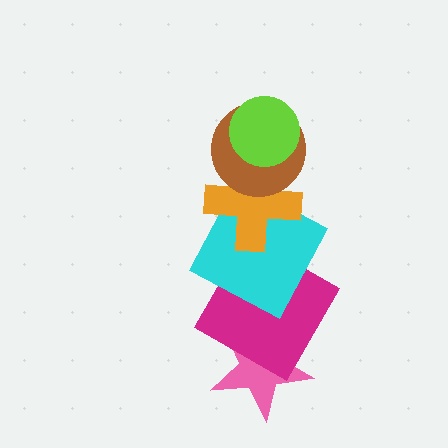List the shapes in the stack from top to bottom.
From top to bottom: the lime circle, the brown circle, the orange cross, the cyan square, the magenta square, the pink star.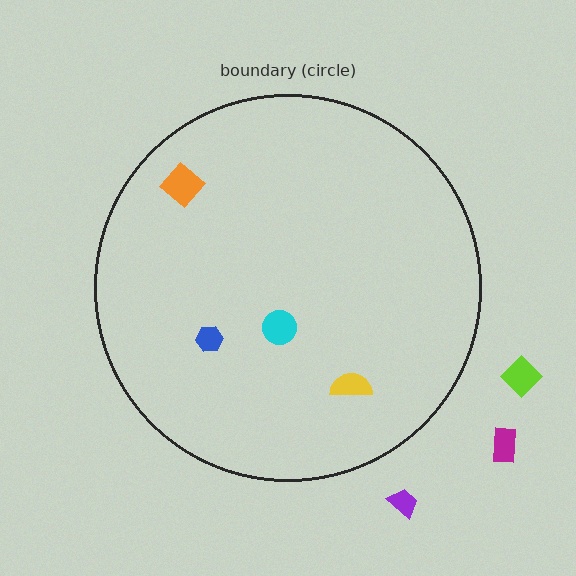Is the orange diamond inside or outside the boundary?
Inside.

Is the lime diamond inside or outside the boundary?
Outside.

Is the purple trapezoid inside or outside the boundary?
Outside.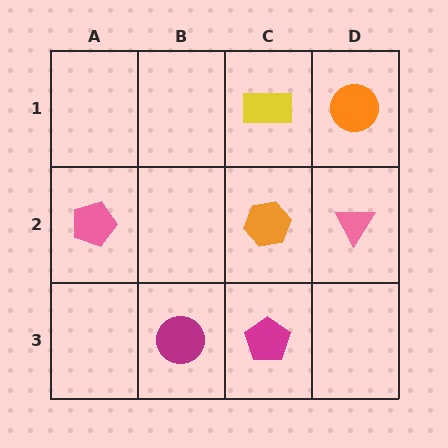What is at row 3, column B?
A magenta circle.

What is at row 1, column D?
An orange circle.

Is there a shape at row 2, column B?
No, that cell is empty.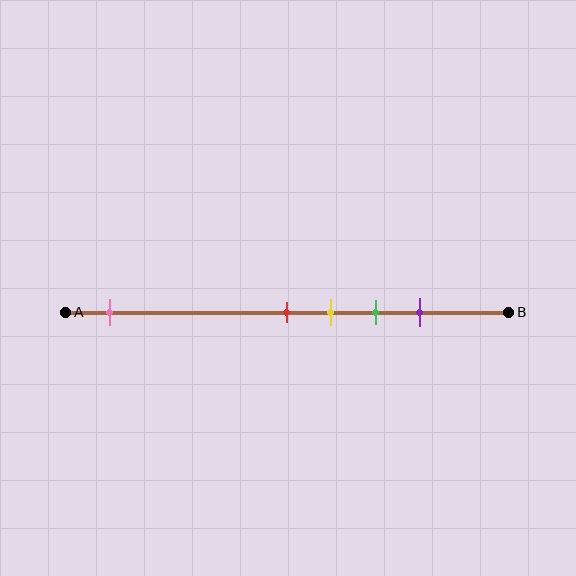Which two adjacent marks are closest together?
The red and yellow marks are the closest adjacent pair.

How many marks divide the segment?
There are 5 marks dividing the segment.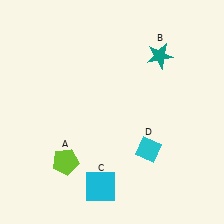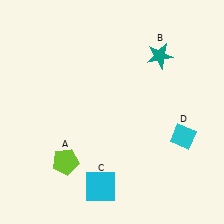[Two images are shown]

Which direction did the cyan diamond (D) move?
The cyan diamond (D) moved right.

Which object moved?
The cyan diamond (D) moved right.